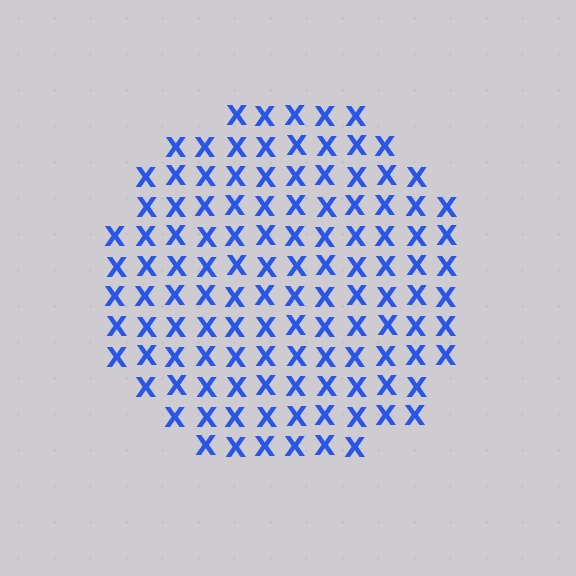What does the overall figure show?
The overall figure shows a circle.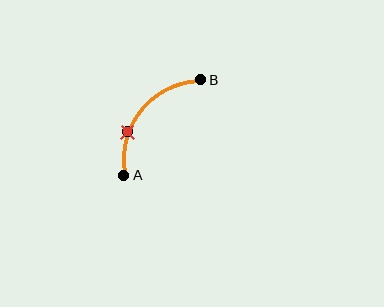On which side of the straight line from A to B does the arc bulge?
The arc bulges above and to the left of the straight line connecting A and B.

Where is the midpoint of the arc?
The arc midpoint is the point on the curve farthest from the straight line joining A and B. It sits above and to the left of that line.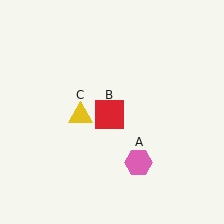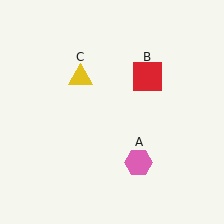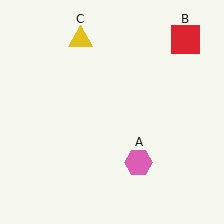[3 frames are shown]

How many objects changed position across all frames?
2 objects changed position: red square (object B), yellow triangle (object C).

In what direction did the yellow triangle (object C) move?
The yellow triangle (object C) moved up.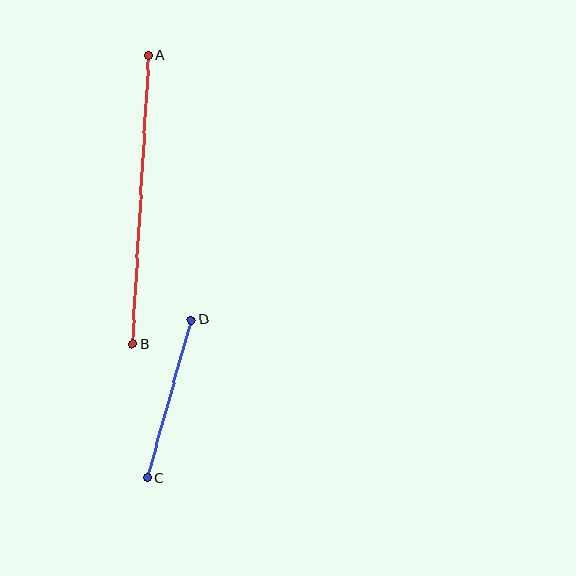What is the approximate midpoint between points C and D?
The midpoint is at approximately (169, 399) pixels.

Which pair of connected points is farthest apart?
Points A and B are farthest apart.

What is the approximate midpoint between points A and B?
The midpoint is at approximately (141, 200) pixels.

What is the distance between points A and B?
The distance is approximately 289 pixels.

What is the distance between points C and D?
The distance is approximately 164 pixels.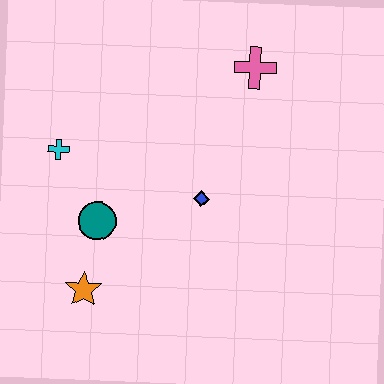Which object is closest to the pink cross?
The blue diamond is closest to the pink cross.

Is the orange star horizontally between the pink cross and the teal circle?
No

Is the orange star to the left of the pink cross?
Yes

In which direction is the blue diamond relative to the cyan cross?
The blue diamond is to the right of the cyan cross.